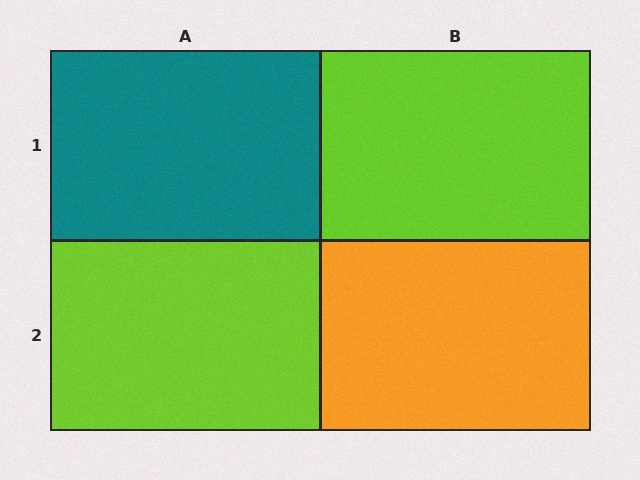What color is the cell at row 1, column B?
Lime.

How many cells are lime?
2 cells are lime.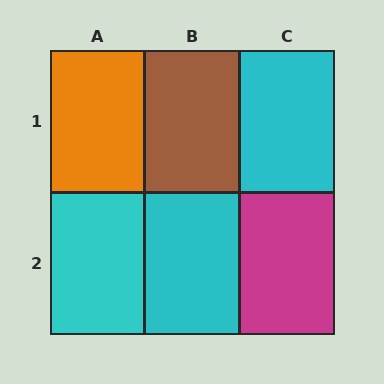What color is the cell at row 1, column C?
Cyan.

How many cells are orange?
1 cell is orange.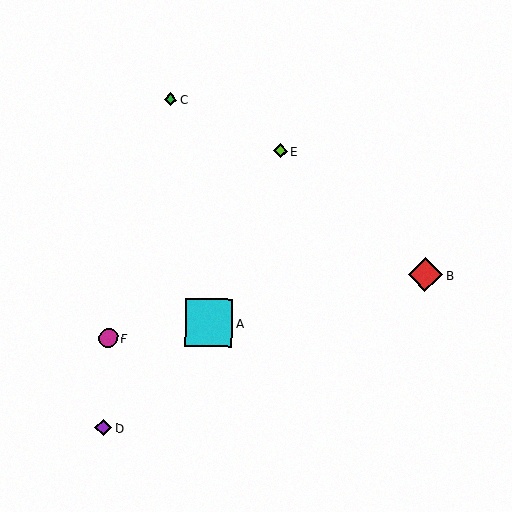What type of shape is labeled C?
Shape C is a green diamond.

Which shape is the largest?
The cyan square (labeled A) is the largest.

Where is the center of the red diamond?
The center of the red diamond is at (426, 275).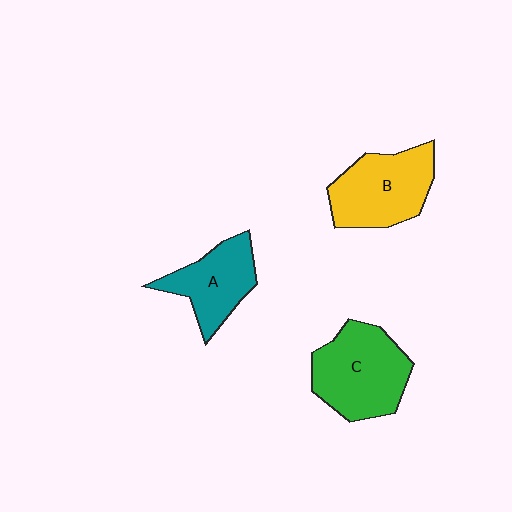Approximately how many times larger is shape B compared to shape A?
Approximately 1.2 times.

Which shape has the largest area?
Shape C (green).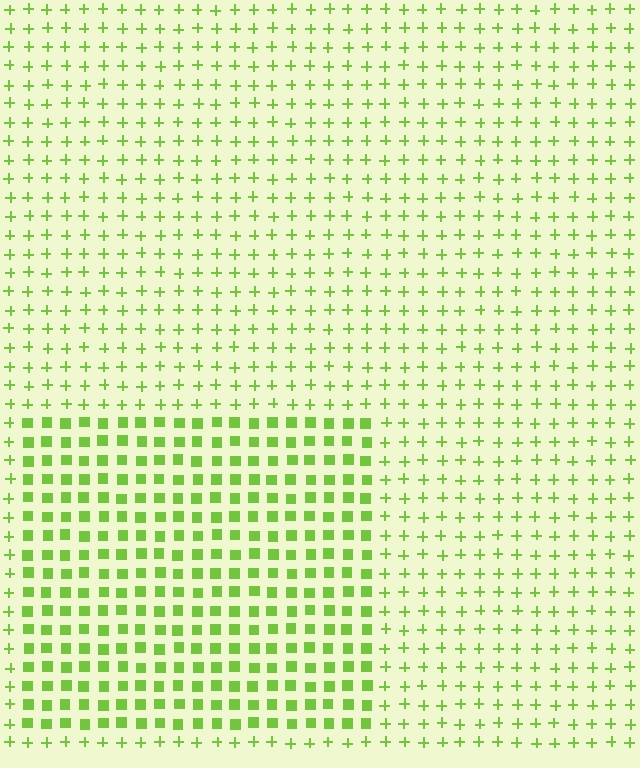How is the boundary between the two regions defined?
The boundary is defined by a change in element shape: squares inside vs. plus signs outside. All elements share the same color and spacing.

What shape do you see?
I see a rectangle.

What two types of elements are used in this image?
The image uses squares inside the rectangle region and plus signs outside it.